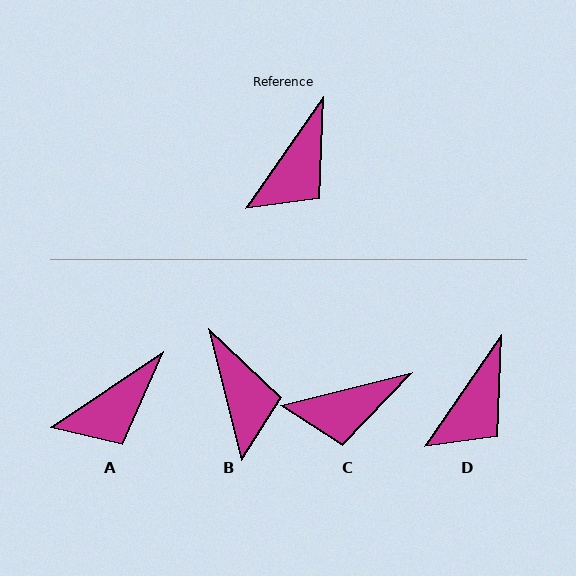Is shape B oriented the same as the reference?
No, it is off by about 49 degrees.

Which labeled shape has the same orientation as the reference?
D.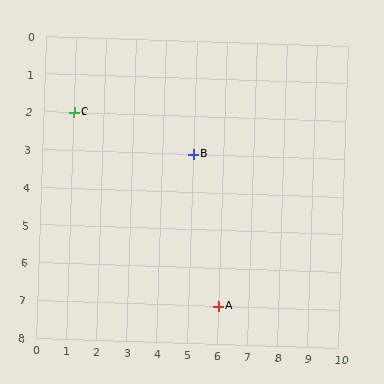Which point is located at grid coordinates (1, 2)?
Point C is at (1, 2).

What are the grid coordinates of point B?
Point B is at grid coordinates (5, 3).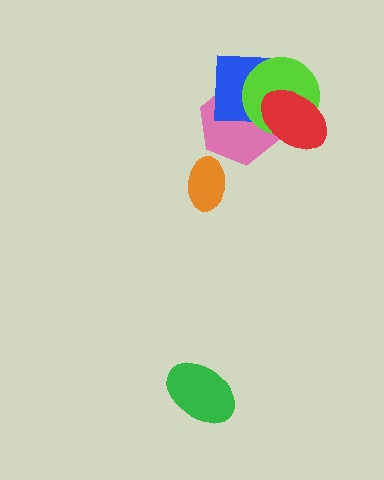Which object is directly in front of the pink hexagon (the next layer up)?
The blue square is directly in front of the pink hexagon.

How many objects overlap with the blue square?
3 objects overlap with the blue square.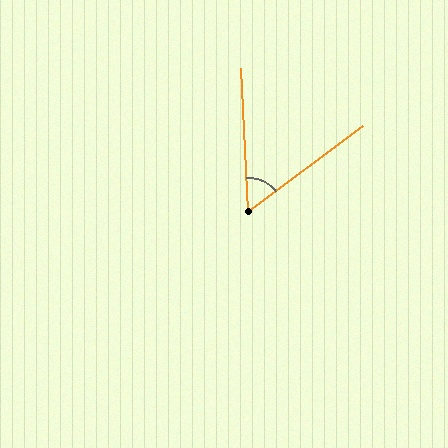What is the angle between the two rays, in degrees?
Approximately 56 degrees.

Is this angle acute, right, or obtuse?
It is acute.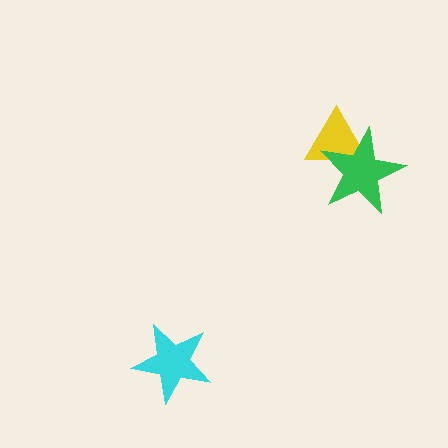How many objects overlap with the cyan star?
0 objects overlap with the cyan star.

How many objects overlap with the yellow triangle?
1 object overlaps with the yellow triangle.